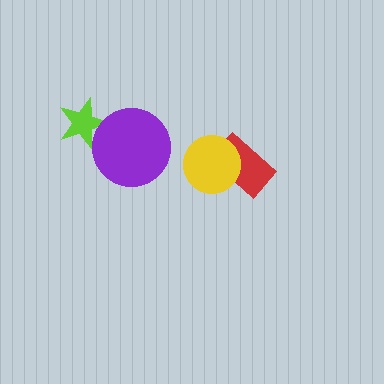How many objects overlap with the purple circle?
1 object overlaps with the purple circle.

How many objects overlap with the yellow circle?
1 object overlaps with the yellow circle.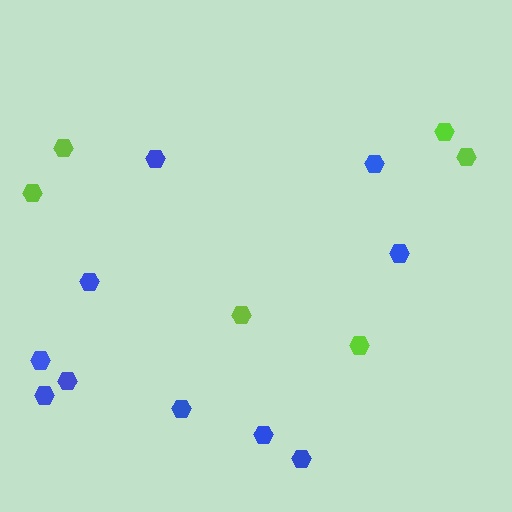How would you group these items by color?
There are 2 groups: one group of lime hexagons (6) and one group of blue hexagons (10).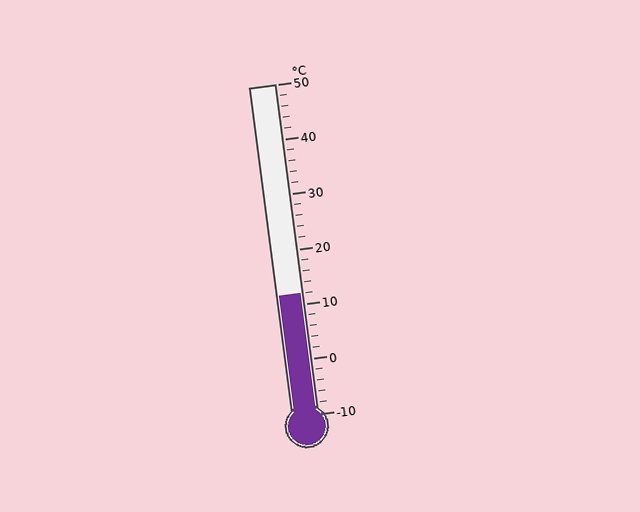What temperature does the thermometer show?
The thermometer shows approximately 12°C.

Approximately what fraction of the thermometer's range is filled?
The thermometer is filled to approximately 35% of its range.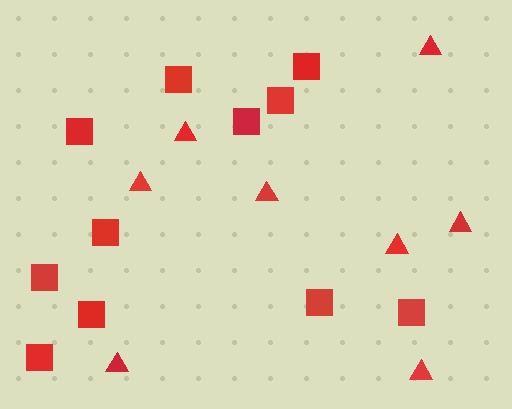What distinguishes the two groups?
There are 2 groups: one group of squares (11) and one group of triangles (8).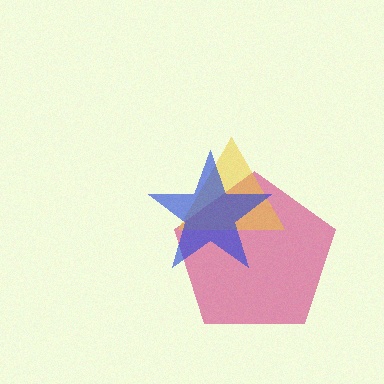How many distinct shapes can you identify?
There are 3 distinct shapes: a magenta pentagon, a yellow triangle, a blue star.